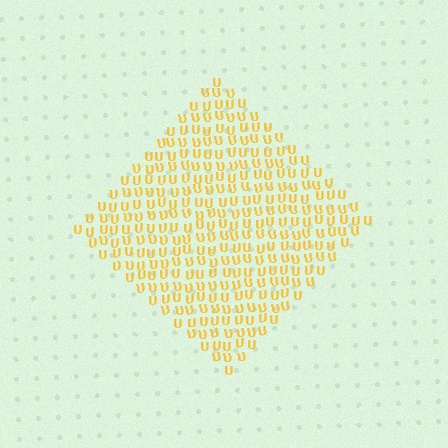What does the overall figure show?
The overall figure shows a diamond.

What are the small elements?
The small elements are letter U's.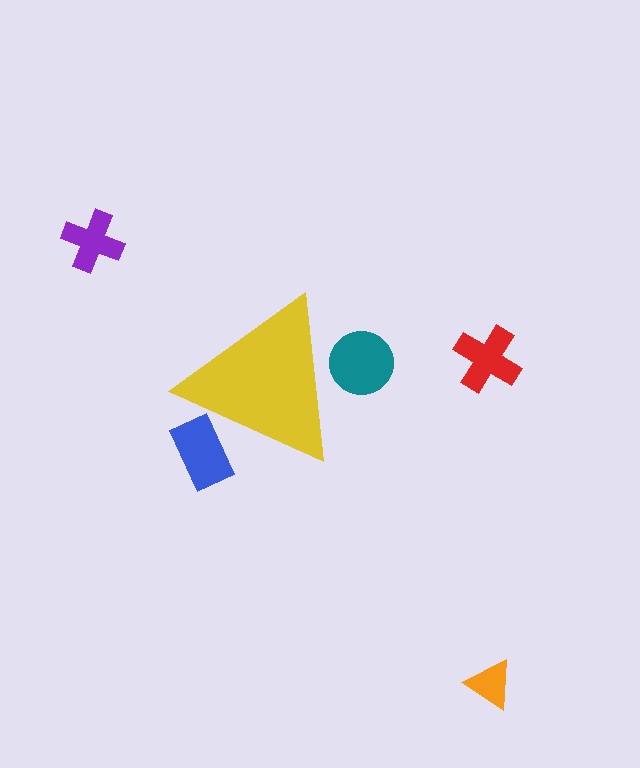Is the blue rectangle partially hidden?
Yes, the blue rectangle is partially hidden behind the yellow triangle.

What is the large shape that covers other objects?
A yellow triangle.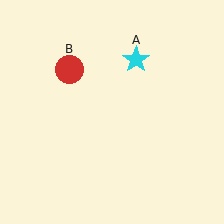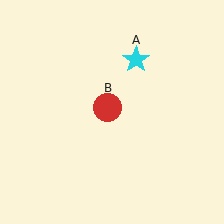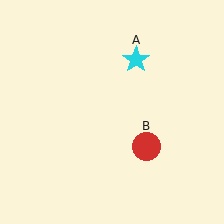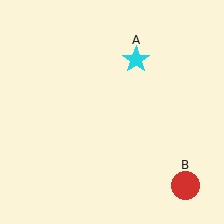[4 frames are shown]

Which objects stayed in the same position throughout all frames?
Cyan star (object A) remained stationary.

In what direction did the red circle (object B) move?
The red circle (object B) moved down and to the right.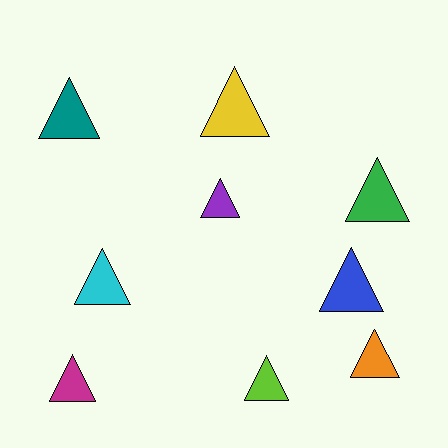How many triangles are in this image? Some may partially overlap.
There are 9 triangles.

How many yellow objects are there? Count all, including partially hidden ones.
There is 1 yellow object.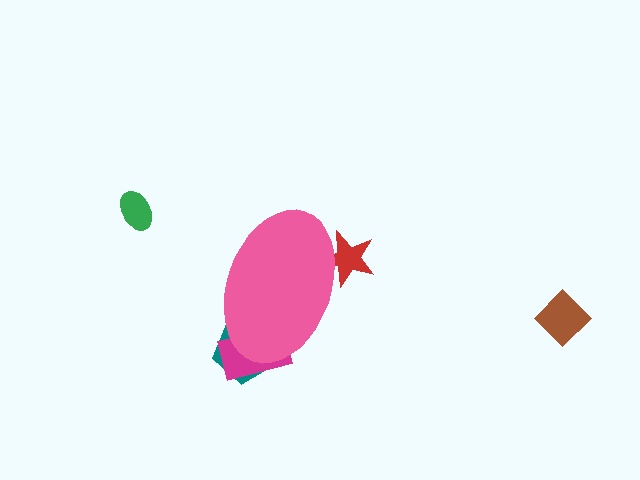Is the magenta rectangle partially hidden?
Yes, the magenta rectangle is partially hidden behind the pink ellipse.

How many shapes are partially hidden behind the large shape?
3 shapes are partially hidden.